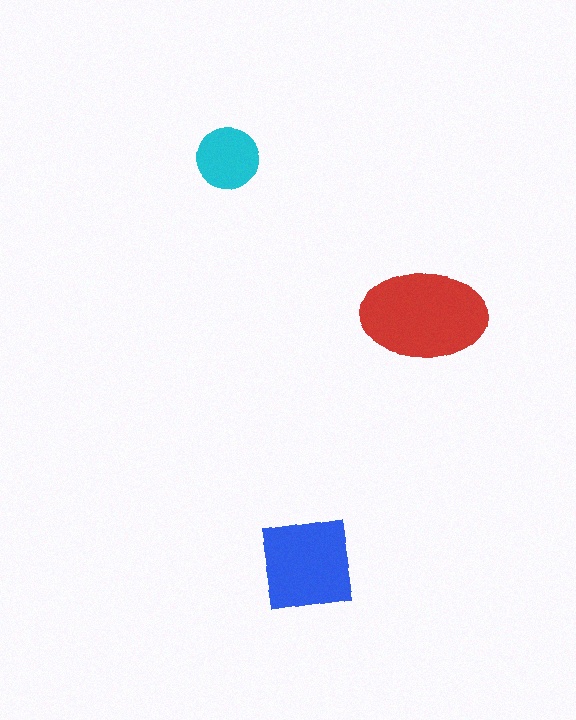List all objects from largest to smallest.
The red ellipse, the blue square, the cyan circle.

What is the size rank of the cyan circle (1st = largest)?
3rd.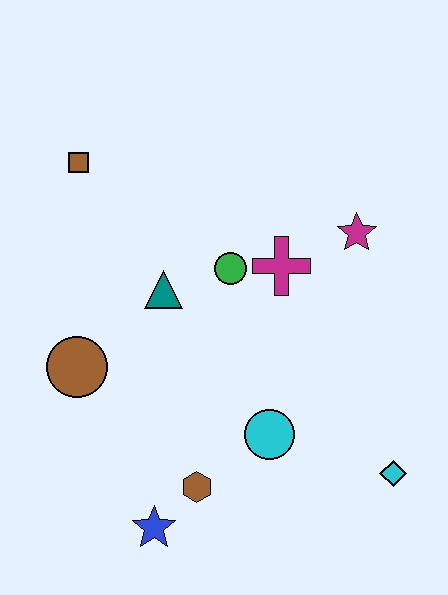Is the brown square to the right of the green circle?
No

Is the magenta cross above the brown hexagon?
Yes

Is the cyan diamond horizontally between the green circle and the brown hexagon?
No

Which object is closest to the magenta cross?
The green circle is closest to the magenta cross.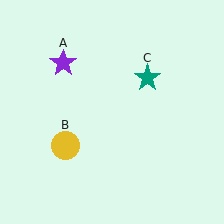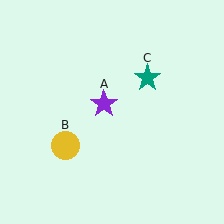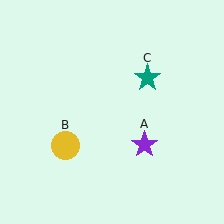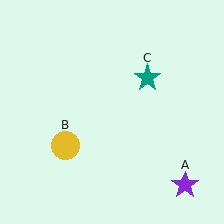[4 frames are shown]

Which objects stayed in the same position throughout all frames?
Yellow circle (object B) and teal star (object C) remained stationary.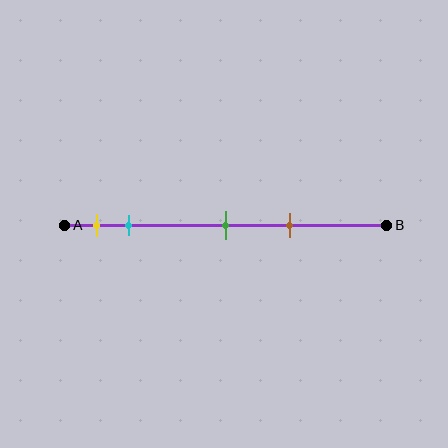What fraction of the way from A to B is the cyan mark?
The cyan mark is approximately 20% (0.2) of the way from A to B.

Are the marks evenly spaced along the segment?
No, the marks are not evenly spaced.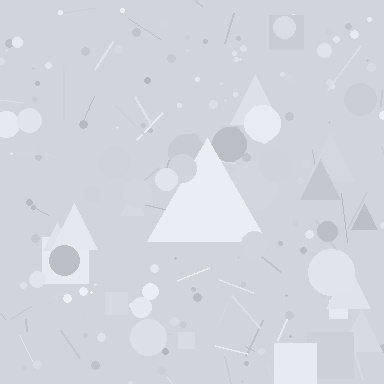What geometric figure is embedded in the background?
A triangle is embedded in the background.